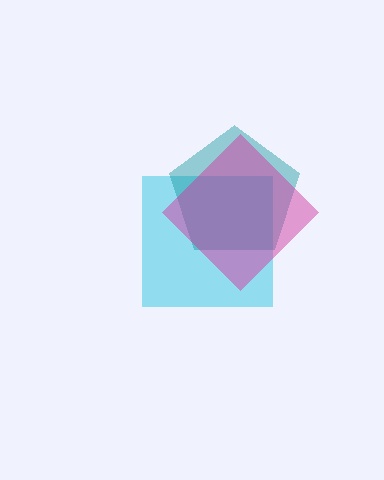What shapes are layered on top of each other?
The layered shapes are: a cyan square, a teal pentagon, a magenta diamond.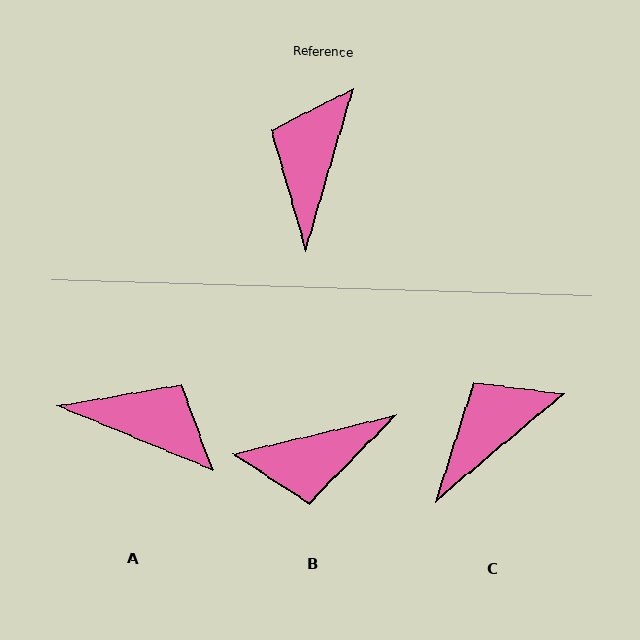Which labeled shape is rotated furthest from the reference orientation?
B, about 120 degrees away.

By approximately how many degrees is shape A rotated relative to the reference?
Approximately 96 degrees clockwise.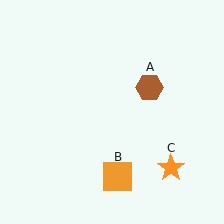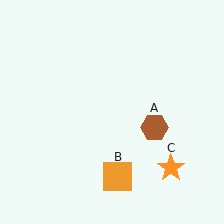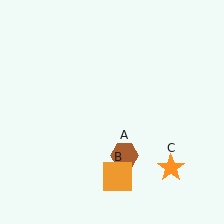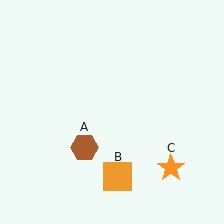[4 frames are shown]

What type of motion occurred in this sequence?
The brown hexagon (object A) rotated clockwise around the center of the scene.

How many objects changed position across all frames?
1 object changed position: brown hexagon (object A).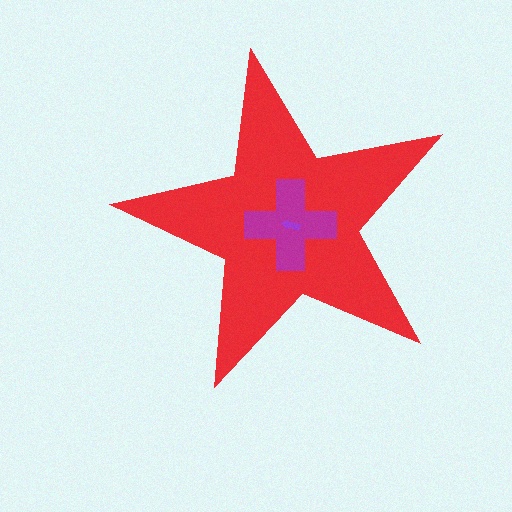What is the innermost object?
The purple arrow.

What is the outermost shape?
The red star.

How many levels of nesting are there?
3.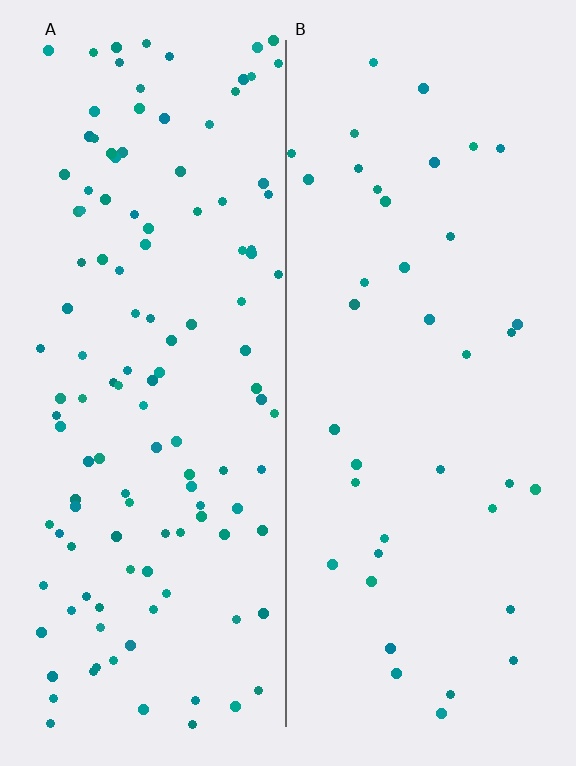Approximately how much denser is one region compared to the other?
Approximately 3.1× — region A over region B.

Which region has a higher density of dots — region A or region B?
A (the left).